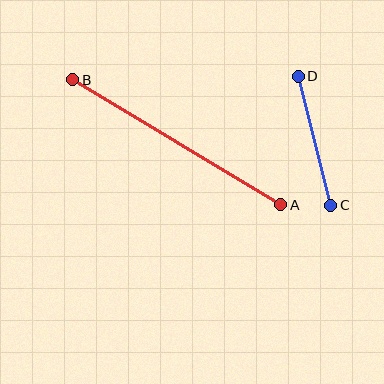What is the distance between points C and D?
The distance is approximately 133 pixels.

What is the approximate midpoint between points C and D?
The midpoint is at approximately (314, 141) pixels.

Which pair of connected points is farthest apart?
Points A and B are farthest apart.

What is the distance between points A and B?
The distance is approximately 243 pixels.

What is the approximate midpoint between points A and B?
The midpoint is at approximately (177, 142) pixels.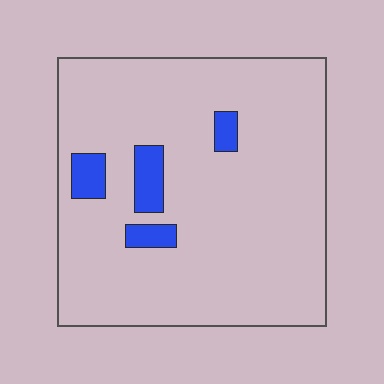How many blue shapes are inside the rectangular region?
4.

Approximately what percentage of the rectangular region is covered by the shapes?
Approximately 10%.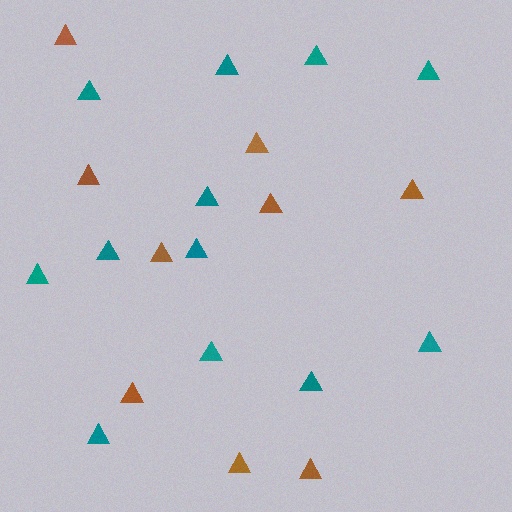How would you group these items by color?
There are 2 groups: one group of teal triangles (12) and one group of brown triangles (9).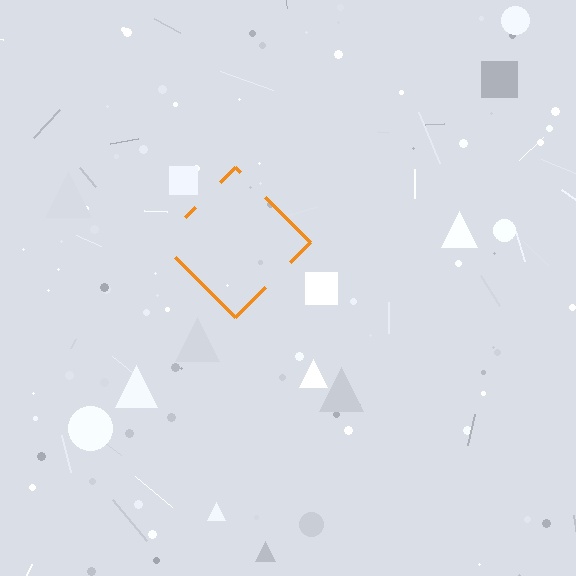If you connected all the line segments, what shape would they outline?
They would outline a diamond.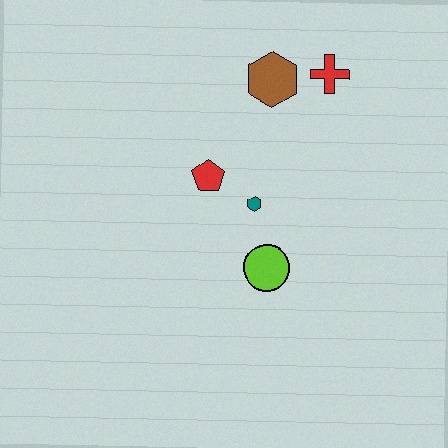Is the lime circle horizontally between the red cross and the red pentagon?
Yes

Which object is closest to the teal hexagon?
The red pentagon is closest to the teal hexagon.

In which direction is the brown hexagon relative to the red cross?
The brown hexagon is to the left of the red cross.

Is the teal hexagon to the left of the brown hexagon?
Yes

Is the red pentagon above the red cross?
No